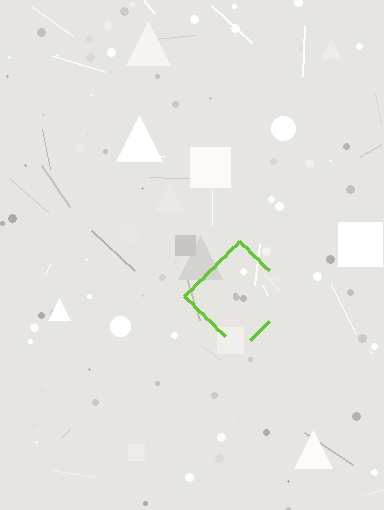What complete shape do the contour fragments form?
The contour fragments form a diamond.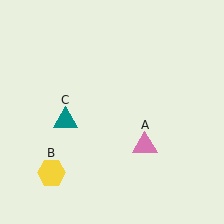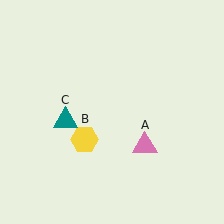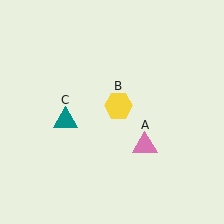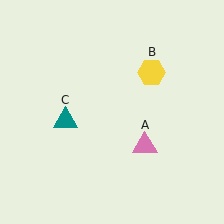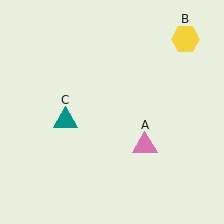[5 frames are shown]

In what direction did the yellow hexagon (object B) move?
The yellow hexagon (object B) moved up and to the right.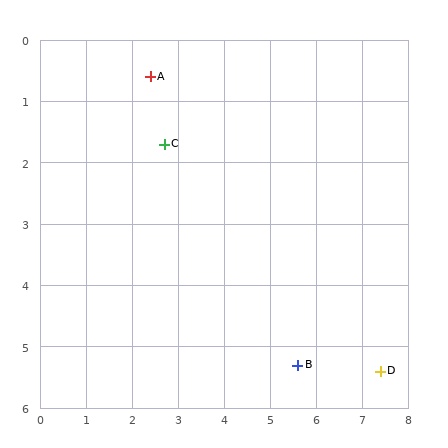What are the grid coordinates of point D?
Point D is at approximately (7.4, 5.4).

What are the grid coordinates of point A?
Point A is at approximately (2.4, 0.6).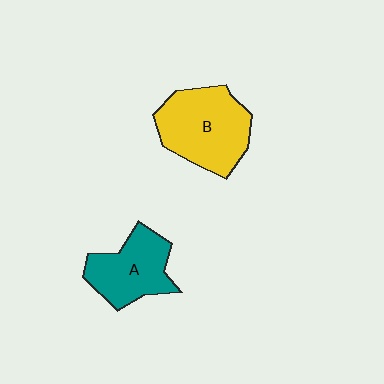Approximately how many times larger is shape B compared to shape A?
Approximately 1.3 times.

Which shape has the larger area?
Shape B (yellow).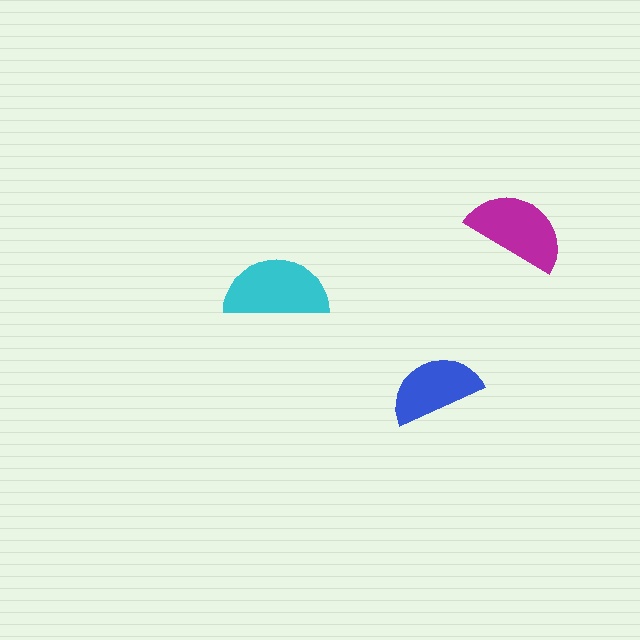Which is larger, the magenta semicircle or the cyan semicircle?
The cyan one.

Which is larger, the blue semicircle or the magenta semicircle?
The magenta one.